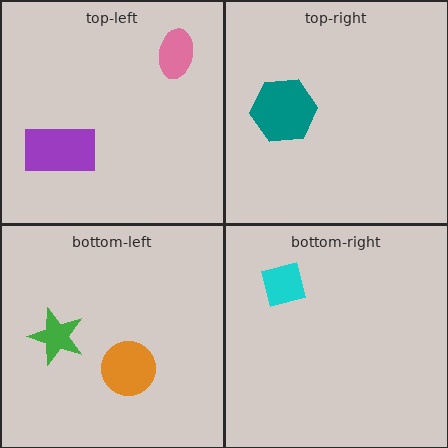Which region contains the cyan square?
The bottom-right region.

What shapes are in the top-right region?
The teal hexagon.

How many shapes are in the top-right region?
1.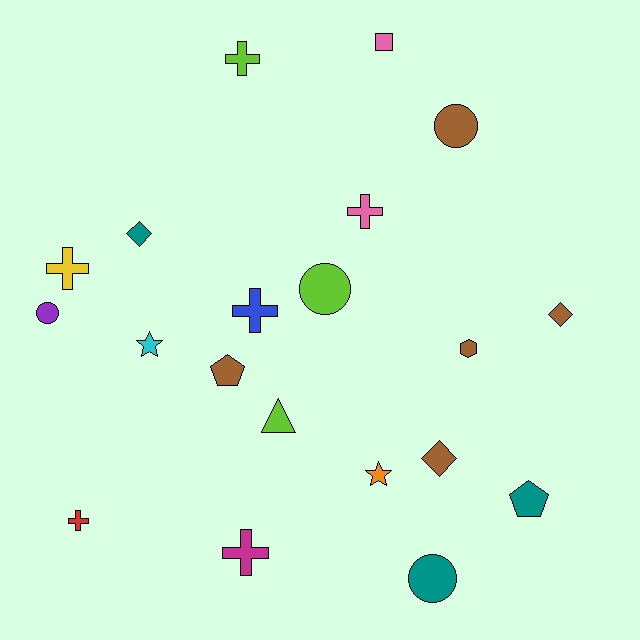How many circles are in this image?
There are 4 circles.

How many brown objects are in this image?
There are 5 brown objects.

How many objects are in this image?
There are 20 objects.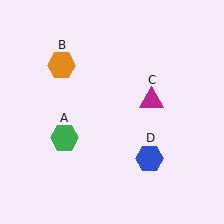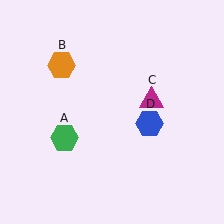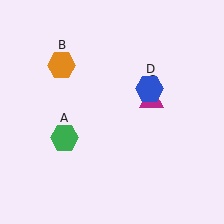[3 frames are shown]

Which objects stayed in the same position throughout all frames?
Green hexagon (object A) and orange hexagon (object B) and magenta triangle (object C) remained stationary.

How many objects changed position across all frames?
1 object changed position: blue hexagon (object D).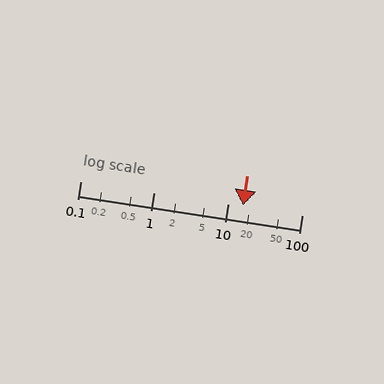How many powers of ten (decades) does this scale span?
The scale spans 3 decades, from 0.1 to 100.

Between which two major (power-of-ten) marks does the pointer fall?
The pointer is between 10 and 100.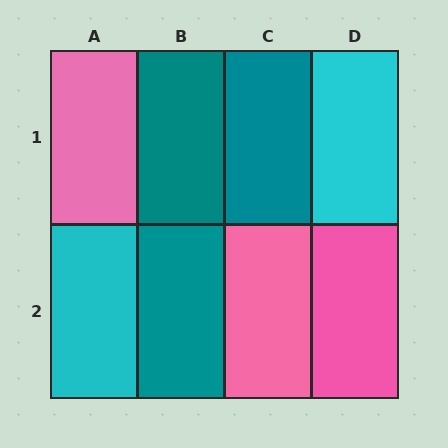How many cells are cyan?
2 cells are cyan.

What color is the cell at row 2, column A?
Cyan.